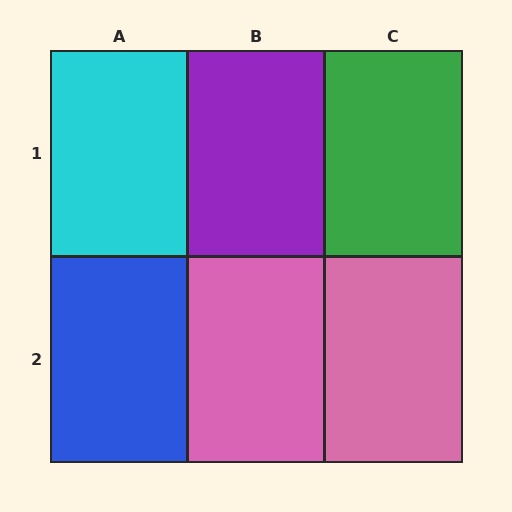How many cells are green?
1 cell is green.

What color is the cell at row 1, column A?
Cyan.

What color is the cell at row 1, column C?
Green.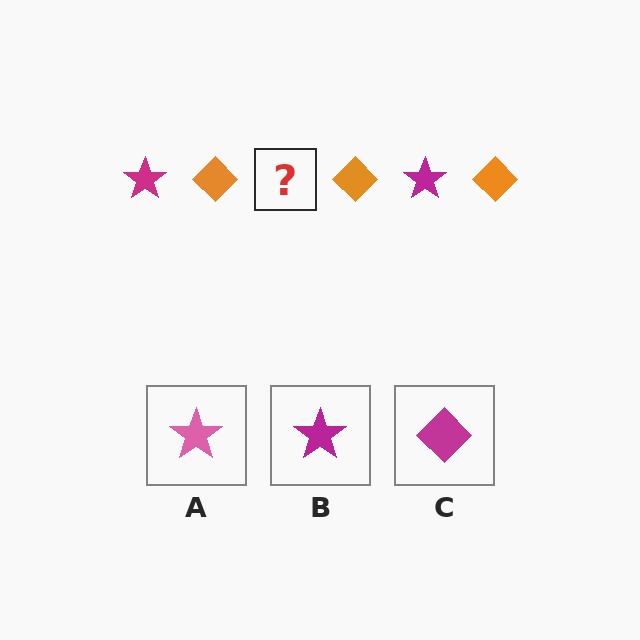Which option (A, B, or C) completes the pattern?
B.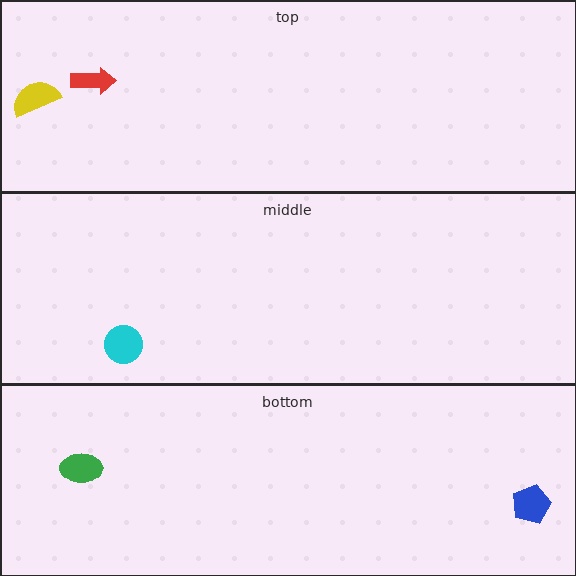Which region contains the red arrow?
The top region.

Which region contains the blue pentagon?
The bottom region.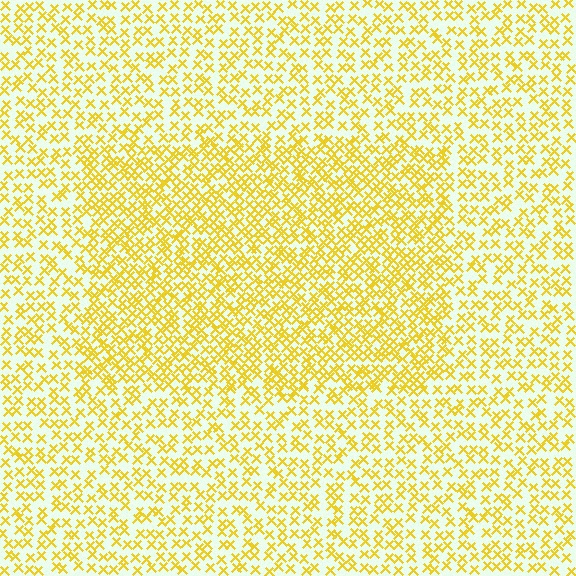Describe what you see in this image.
The image contains small yellow elements arranged at two different densities. A rectangle-shaped region is visible where the elements are more densely packed than the surrounding area.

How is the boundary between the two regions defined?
The boundary is defined by a change in element density (approximately 1.7x ratio). All elements are the same color, size, and shape.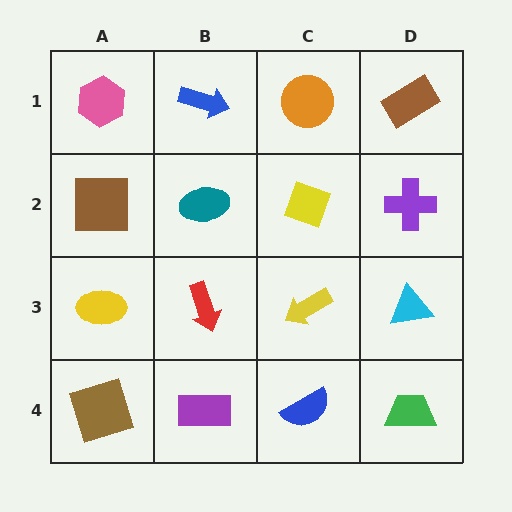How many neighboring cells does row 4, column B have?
3.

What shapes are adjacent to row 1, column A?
A brown square (row 2, column A), a blue arrow (row 1, column B).